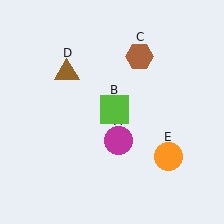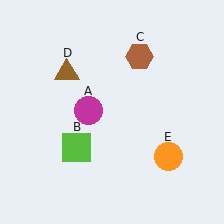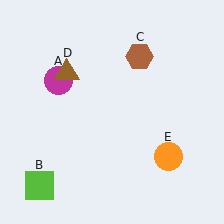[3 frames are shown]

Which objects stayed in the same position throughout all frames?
Brown hexagon (object C) and brown triangle (object D) and orange circle (object E) remained stationary.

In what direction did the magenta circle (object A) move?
The magenta circle (object A) moved up and to the left.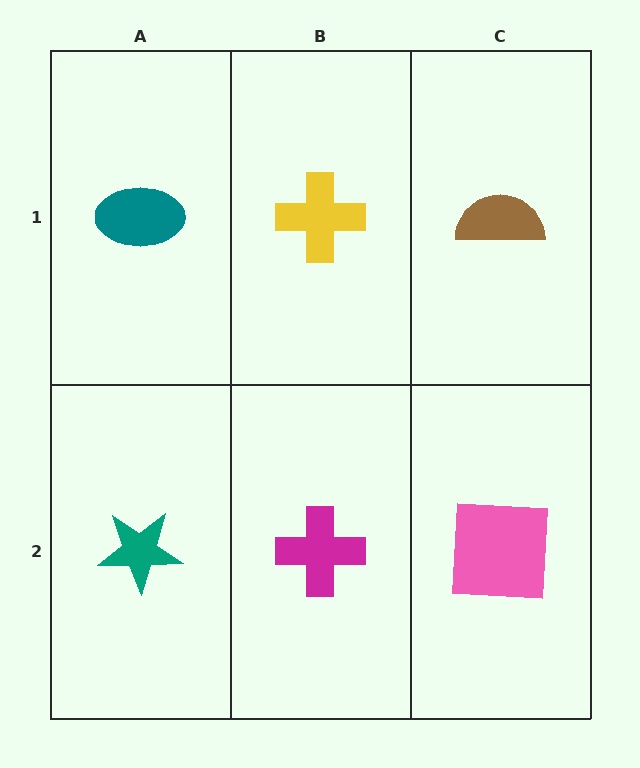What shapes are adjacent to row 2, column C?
A brown semicircle (row 1, column C), a magenta cross (row 2, column B).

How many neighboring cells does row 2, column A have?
2.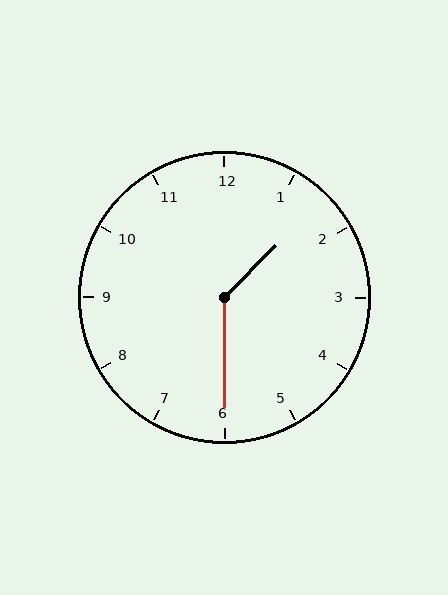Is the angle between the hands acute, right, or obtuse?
It is obtuse.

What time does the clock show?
1:30.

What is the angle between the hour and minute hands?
Approximately 135 degrees.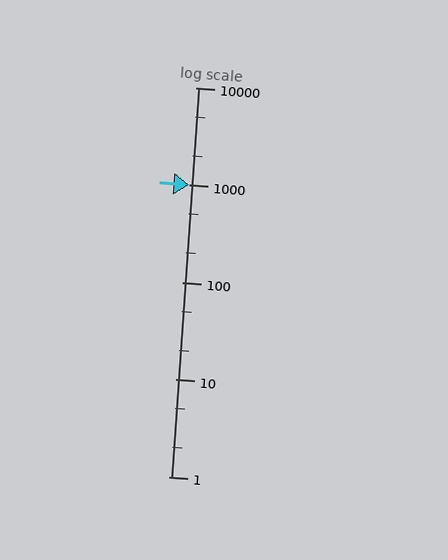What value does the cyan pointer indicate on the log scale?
The pointer indicates approximately 1000.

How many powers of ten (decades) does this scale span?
The scale spans 4 decades, from 1 to 10000.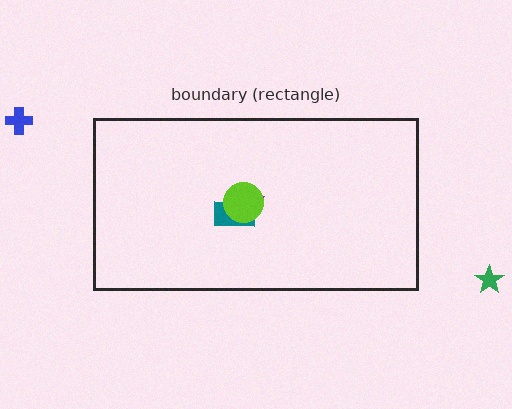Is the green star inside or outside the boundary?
Outside.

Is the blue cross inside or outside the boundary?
Outside.